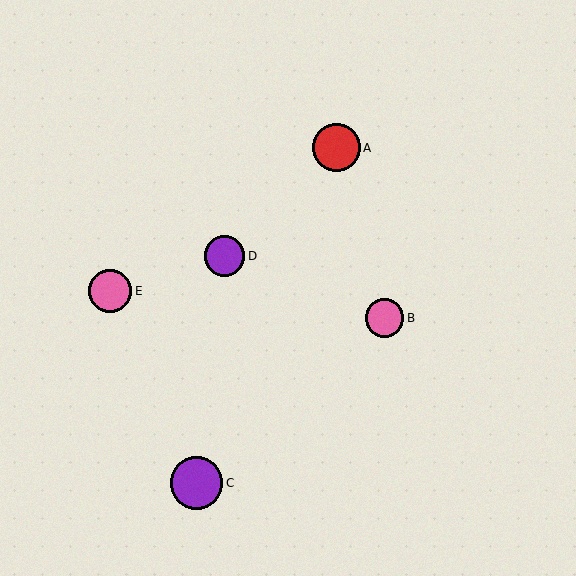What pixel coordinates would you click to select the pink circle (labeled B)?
Click at (385, 318) to select the pink circle B.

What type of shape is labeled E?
Shape E is a pink circle.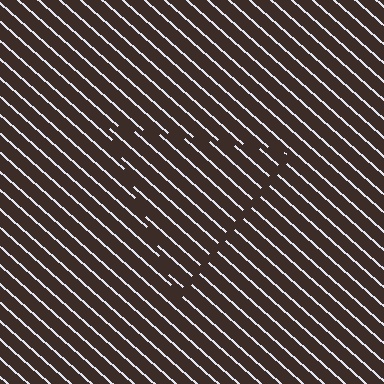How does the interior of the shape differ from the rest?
The interior of the shape contains the same grating, shifted by half a period — the contour is defined by the phase discontinuity where line-ends from the inner and outer gratings abut.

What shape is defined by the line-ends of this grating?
An illusory triangle. The interior of the shape contains the same grating, shifted by half a period — the contour is defined by the phase discontinuity where line-ends from the inner and outer gratings abut.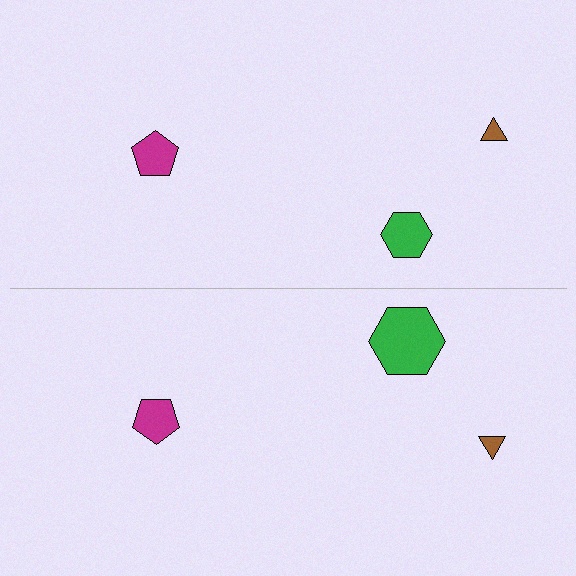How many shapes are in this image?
There are 6 shapes in this image.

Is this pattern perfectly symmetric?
No, the pattern is not perfectly symmetric. The green hexagon on the bottom side has a different size than its mirror counterpart.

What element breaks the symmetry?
The green hexagon on the bottom side has a different size than its mirror counterpart.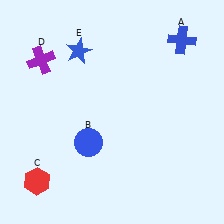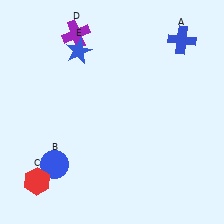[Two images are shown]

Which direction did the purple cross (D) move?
The purple cross (D) moved right.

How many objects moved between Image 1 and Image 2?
2 objects moved between the two images.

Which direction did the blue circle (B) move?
The blue circle (B) moved left.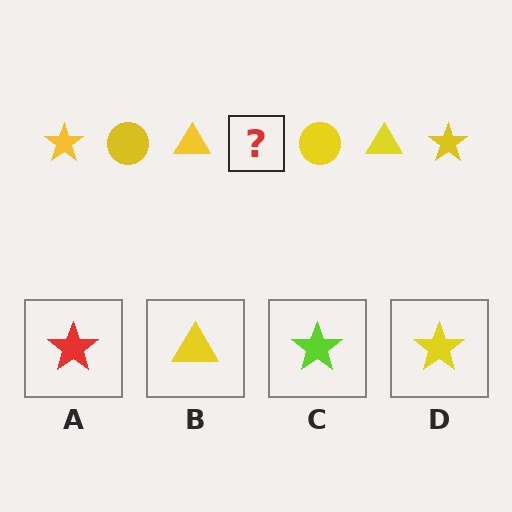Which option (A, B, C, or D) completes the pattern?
D.